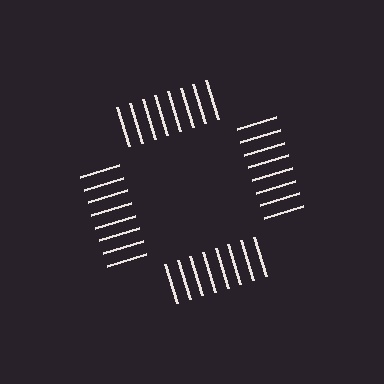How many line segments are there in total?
32 — 8 along each of the 4 edges.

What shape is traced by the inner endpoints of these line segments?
An illusory square — the line segments terminate on its edges but no continuous stroke is drawn.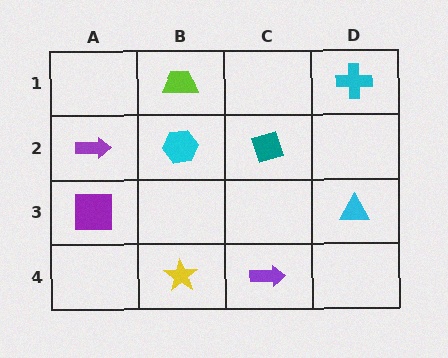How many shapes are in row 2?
3 shapes.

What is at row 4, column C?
A purple arrow.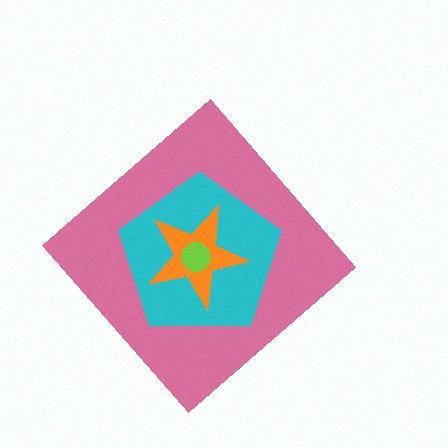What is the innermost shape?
The lime circle.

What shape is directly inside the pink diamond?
The cyan pentagon.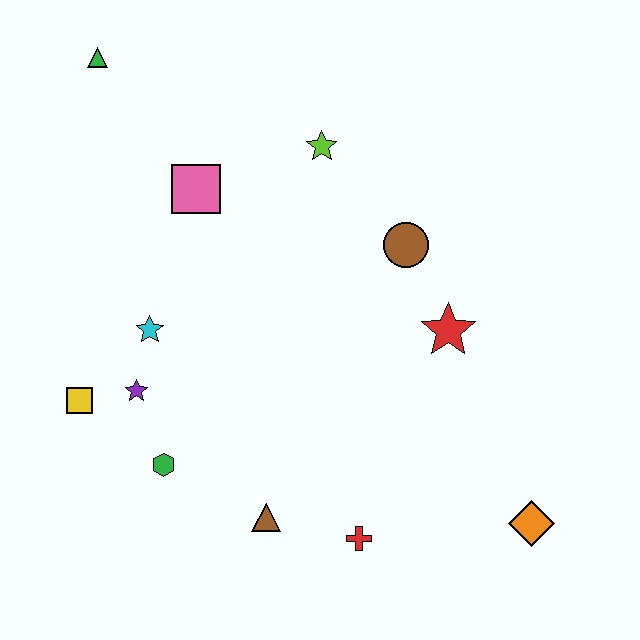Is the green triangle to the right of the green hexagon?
No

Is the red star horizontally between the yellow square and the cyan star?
No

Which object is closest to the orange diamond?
The red cross is closest to the orange diamond.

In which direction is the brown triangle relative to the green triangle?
The brown triangle is below the green triangle.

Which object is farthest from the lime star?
The orange diamond is farthest from the lime star.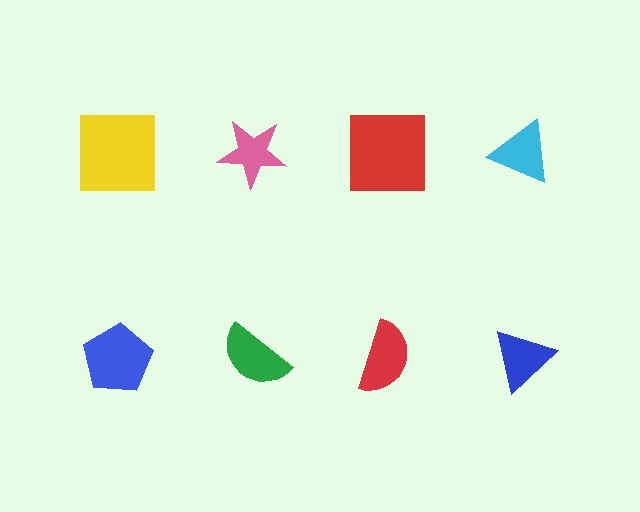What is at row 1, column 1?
A yellow square.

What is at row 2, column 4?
A blue triangle.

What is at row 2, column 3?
A red semicircle.